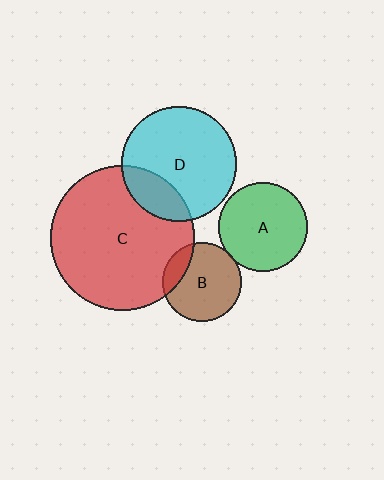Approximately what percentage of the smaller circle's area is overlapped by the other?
Approximately 20%.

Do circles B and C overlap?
Yes.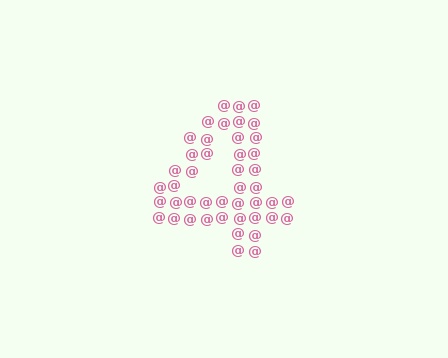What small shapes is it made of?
It is made of small at signs.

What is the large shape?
The large shape is the digit 4.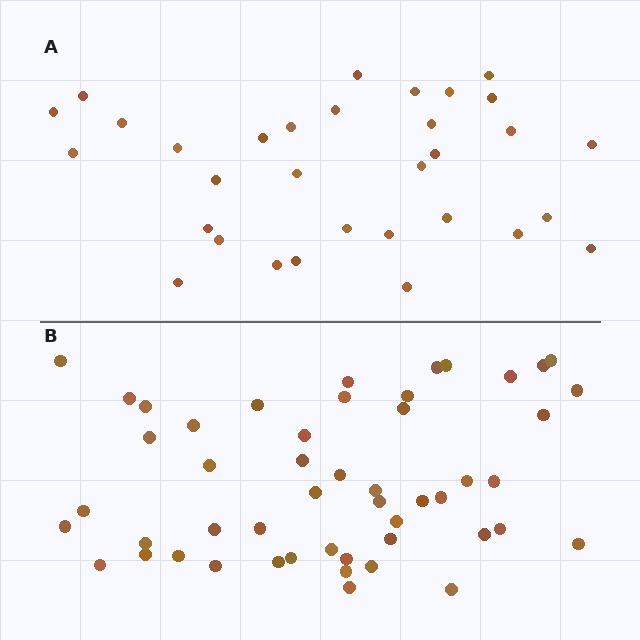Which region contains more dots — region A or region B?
Region B (the bottom region) has more dots.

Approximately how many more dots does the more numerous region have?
Region B has approximately 20 more dots than region A.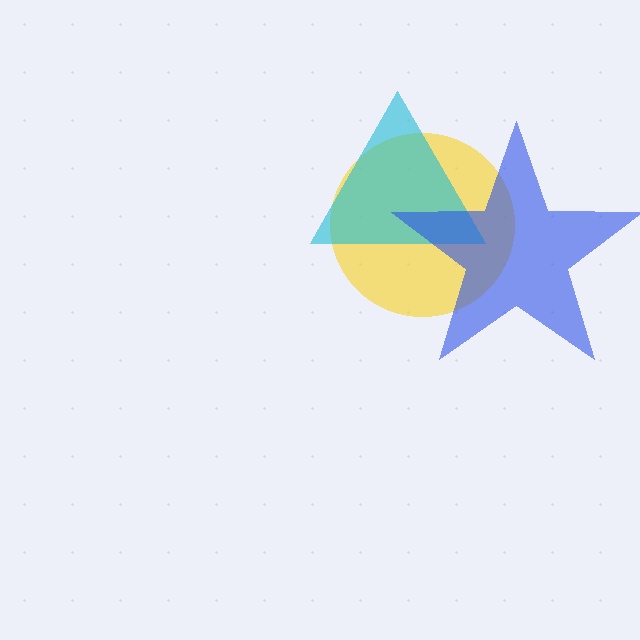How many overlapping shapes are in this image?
There are 3 overlapping shapes in the image.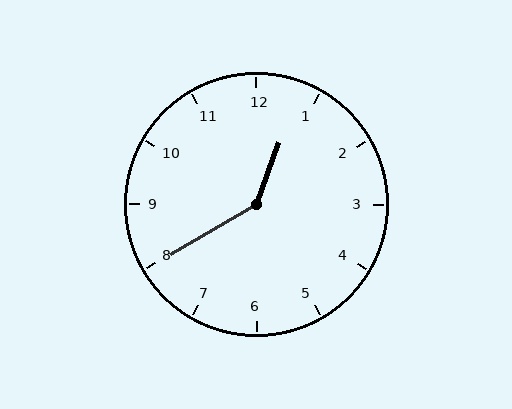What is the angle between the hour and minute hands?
Approximately 140 degrees.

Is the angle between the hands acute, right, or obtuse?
It is obtuse.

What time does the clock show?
12:40.